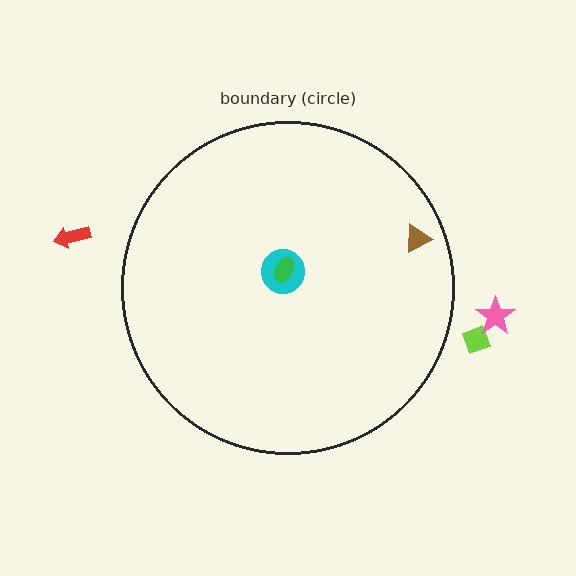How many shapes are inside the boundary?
3 inside, 3 outside.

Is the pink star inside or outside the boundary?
Outside.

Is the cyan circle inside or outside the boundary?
Inside.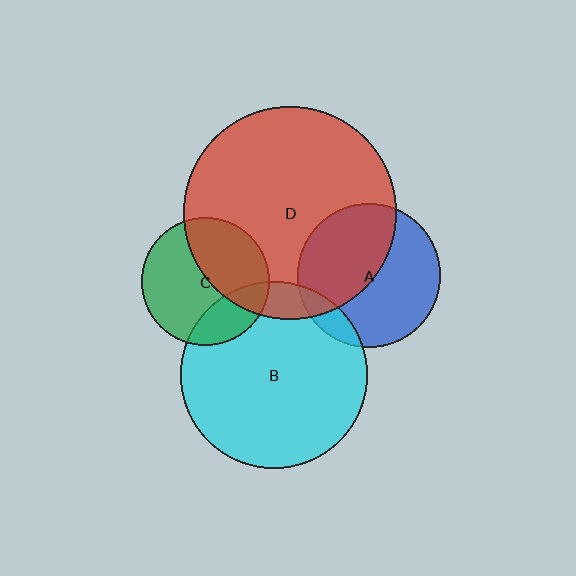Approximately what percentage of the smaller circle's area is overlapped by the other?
Approximately 10%.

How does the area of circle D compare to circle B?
Approximately 1.3 times.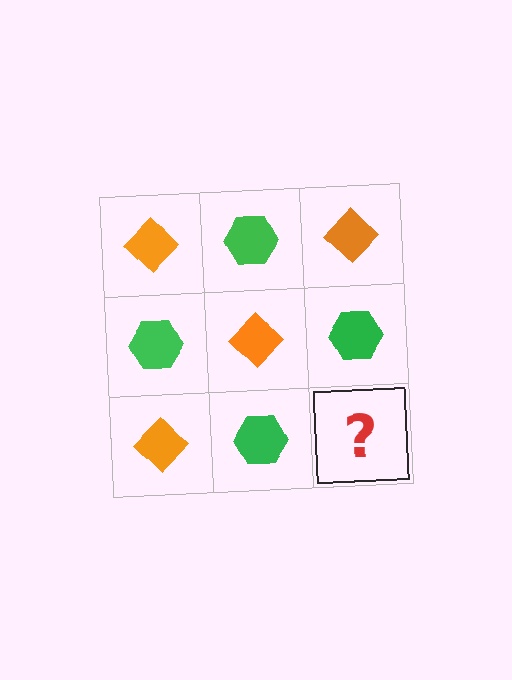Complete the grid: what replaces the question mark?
The question mark should be replaced with an orange diamond.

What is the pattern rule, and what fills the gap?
The rule is that it alternates orange diamond and green hexagon in a checkerboard pattern. The gap should be filled with an orange diamond.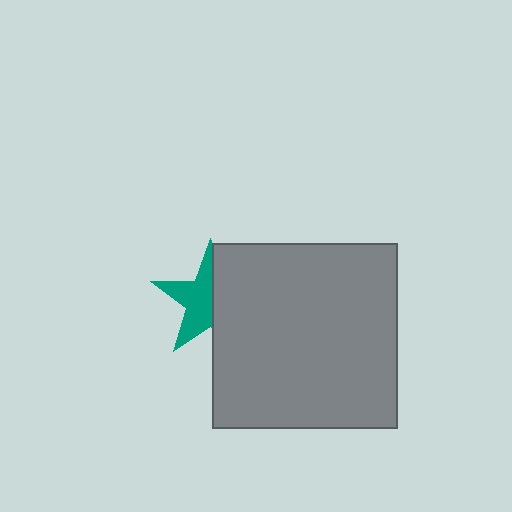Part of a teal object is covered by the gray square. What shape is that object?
It is a star.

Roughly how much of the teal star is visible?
About half of it is visible (roughly 53%).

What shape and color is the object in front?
The object in front is a gray square.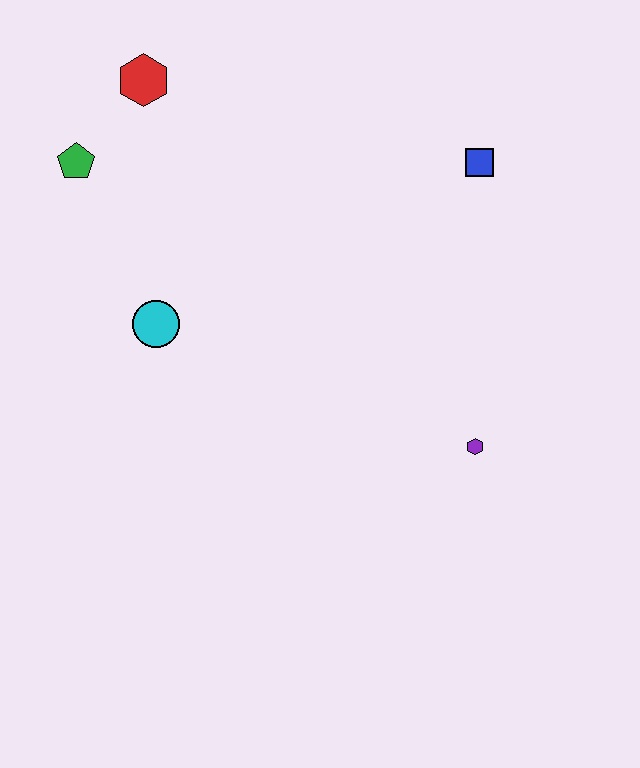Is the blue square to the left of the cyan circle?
No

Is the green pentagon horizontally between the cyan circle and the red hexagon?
No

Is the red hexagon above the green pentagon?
Yes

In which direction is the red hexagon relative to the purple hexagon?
The red hexagon is above the purple hexagon.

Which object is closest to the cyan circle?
The green pentagon is closest to the cyan circle.